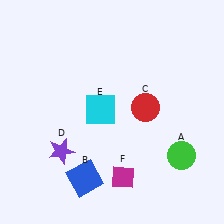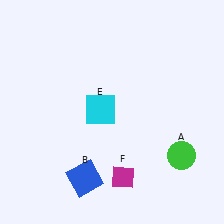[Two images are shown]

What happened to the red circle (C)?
The red circle (C) was removed in Image 2. It was in the top-right area of Image 1.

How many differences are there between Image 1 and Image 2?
There are 2 differences between the two images.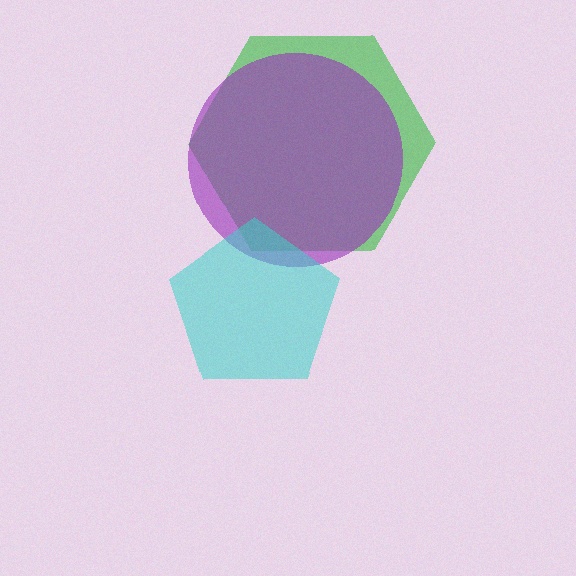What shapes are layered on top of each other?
The layered shapes are: a green hexagon, a purple circle, a cyan pentagon.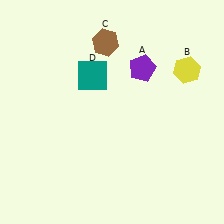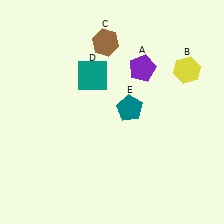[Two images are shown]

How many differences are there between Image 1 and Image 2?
There is 1 difference between the two images.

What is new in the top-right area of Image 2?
A teal pentagon (E) was added in the top-right area of Image 2.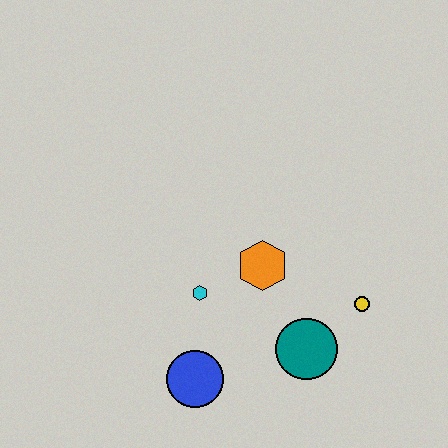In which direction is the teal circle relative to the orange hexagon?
The teal circle is below the orange hexagon.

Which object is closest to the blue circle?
The cyan hexagon is closest to the blue circle.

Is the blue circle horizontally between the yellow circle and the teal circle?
No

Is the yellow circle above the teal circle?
Yes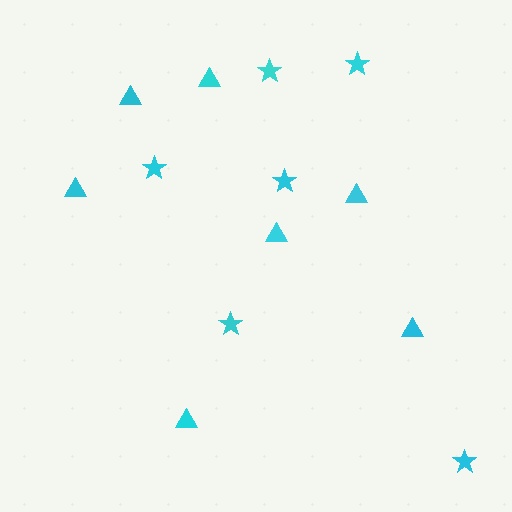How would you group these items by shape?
There are 2 groups: one group of stars (6) and one group of triangles (7).